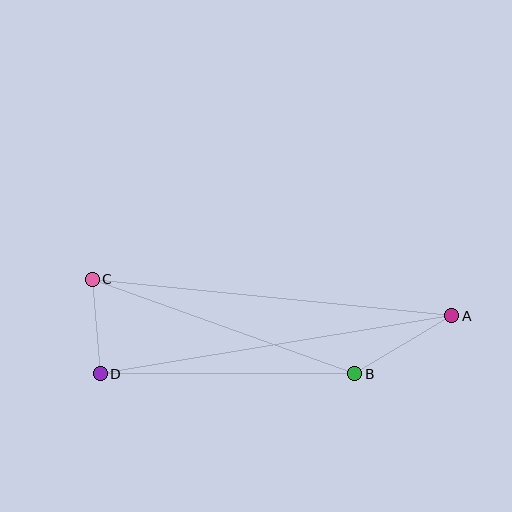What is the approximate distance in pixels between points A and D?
The distance between A and D is approximately 356 pixels.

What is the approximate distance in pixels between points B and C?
The distance between B and C is approximately 279 pixels.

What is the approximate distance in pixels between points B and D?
The distance between B and D is approximately 255 pixels.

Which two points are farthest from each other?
Points A and C are farthest from each other.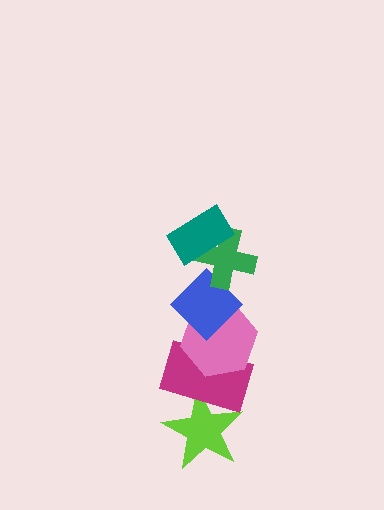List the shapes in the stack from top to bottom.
From top to bottom: the teal rectangle, the green cross, the blue diamond, the pink hexagon, the magenta rectangle, the lime star.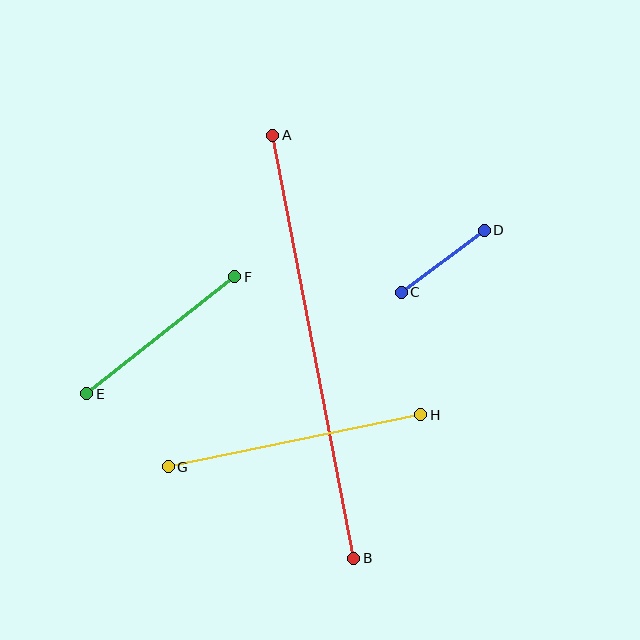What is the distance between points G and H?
The distance is approximately 258 pixels.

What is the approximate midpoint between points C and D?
The midpoint is at approximately (443, 261) pixels.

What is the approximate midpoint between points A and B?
The midpoint is at approximately (313, 347) pixels.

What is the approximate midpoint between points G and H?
The midpoint is at approximately (294, 441) pixels.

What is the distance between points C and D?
The distance is approximately 103 pixels.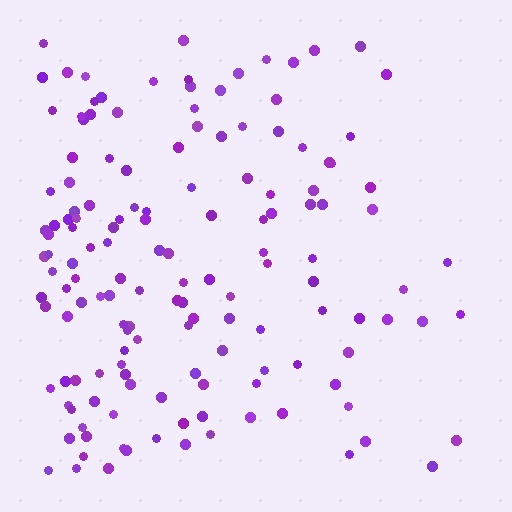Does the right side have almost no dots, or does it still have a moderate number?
Still a moderate number, just noticeably fewer than the left.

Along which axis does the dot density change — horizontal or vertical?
Horizontal.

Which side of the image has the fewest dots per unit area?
The right.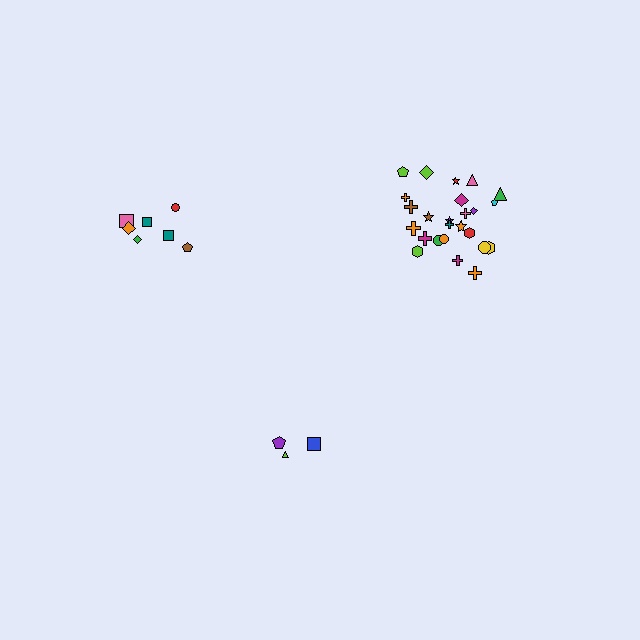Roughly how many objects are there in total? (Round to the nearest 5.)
Roughly 35 objects in total.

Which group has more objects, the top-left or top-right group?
The top-right group.